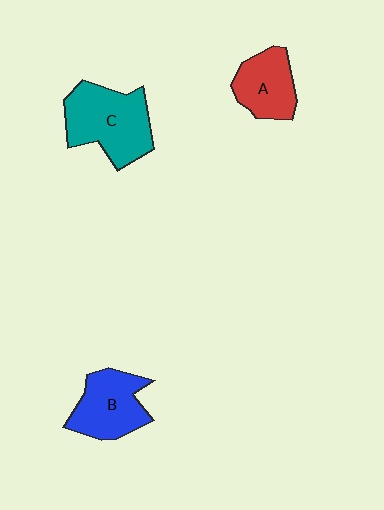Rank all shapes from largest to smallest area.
From largest to smallest: C (teal), B (blue), A (red).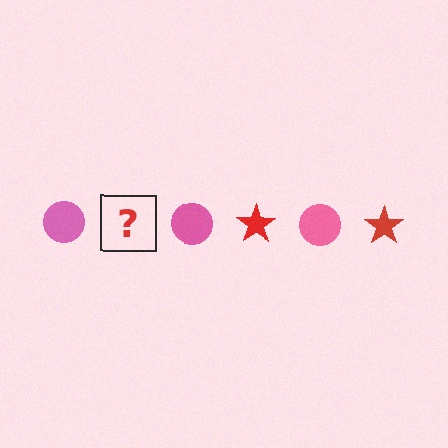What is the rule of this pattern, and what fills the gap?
The rule is that the pattern alternates between pink circle and red star. The gap should be filled with a red star.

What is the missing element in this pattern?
The missing element is a red star.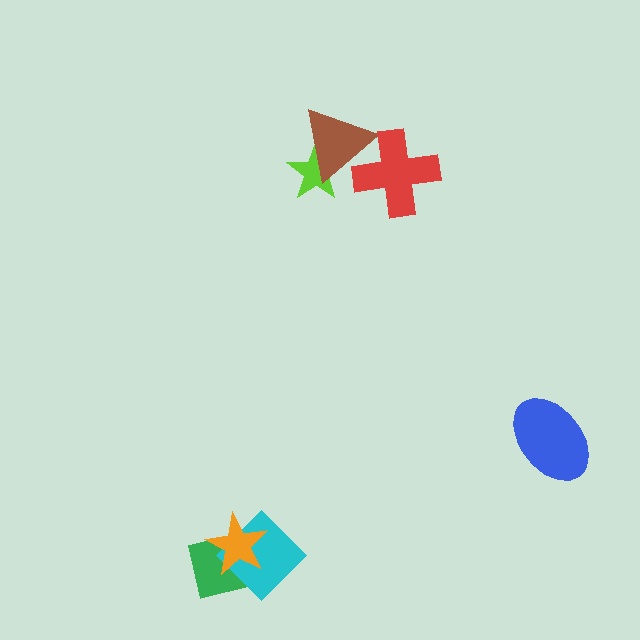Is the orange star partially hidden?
No, no other shape covers it.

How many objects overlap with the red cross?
1 object overlaps with the red cross.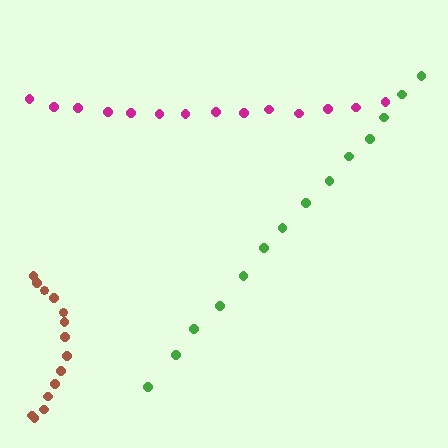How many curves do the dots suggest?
There are 3 distinct paths.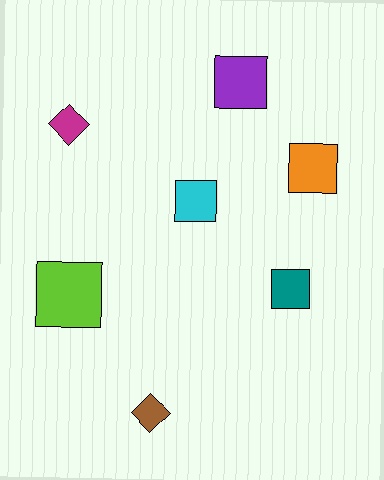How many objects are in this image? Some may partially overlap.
There are 7 objects.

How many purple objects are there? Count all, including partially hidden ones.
There is 1 purple object.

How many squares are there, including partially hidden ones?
There are 5 squares.